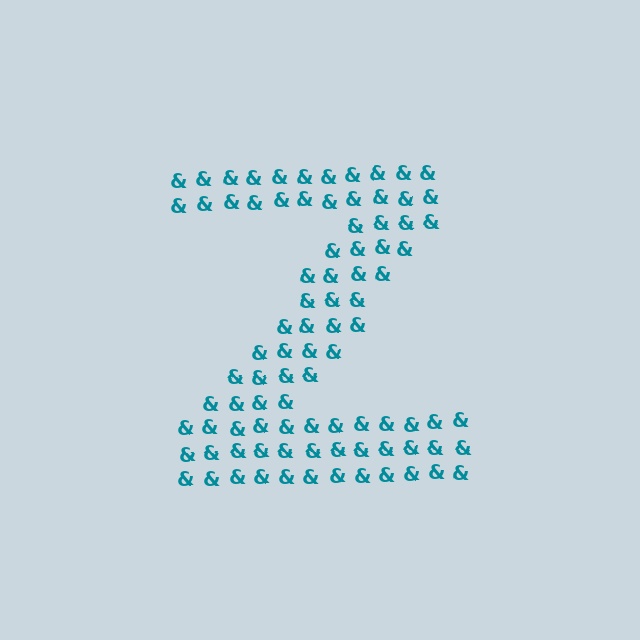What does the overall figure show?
The overall figure shows the letter Z.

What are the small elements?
The small elements are ampersands.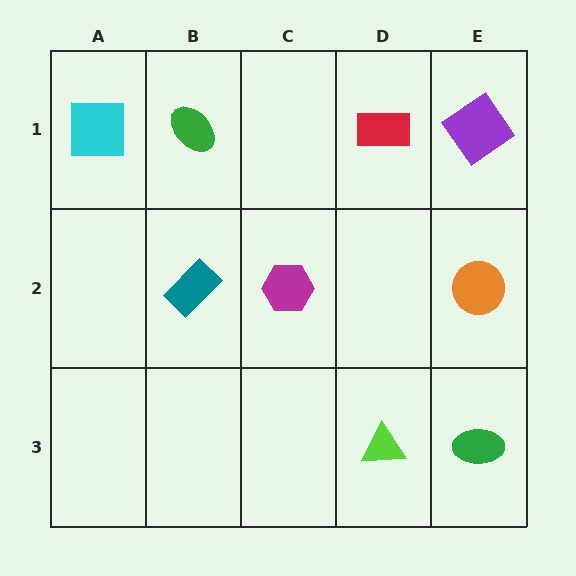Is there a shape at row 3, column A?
No, that cell is empty.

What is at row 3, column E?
A green ellipse.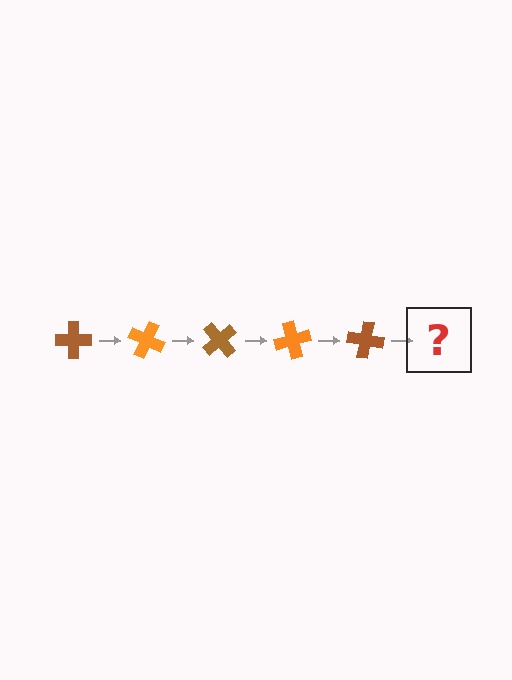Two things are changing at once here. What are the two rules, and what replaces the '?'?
The two rules are that it rotates 25 degrees each step and the color cycles through brown and orange. The '?' should be an orange cross, rotated 125 degrees from the start.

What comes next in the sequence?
The next element should be an orange cross, rotated 125 degrees from the start.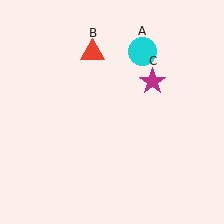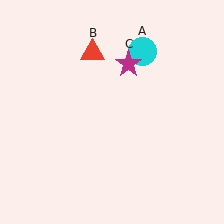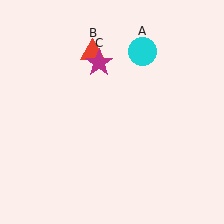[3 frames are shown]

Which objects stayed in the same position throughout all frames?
Cyan circle (object A) and red triangle (object B) remained stationary.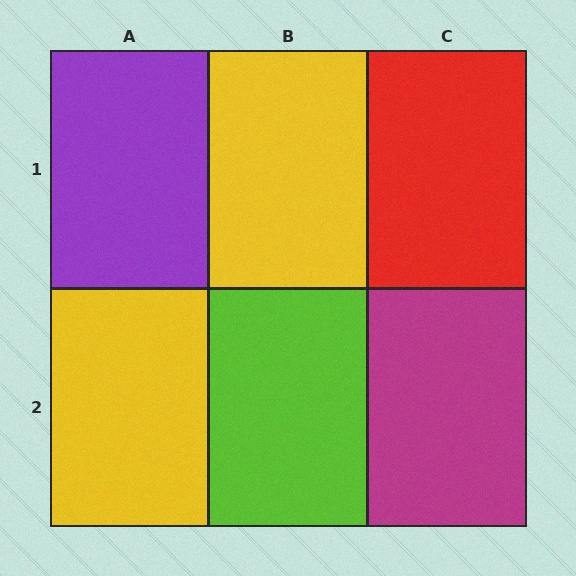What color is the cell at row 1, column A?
Purple.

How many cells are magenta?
1 cell is magenta.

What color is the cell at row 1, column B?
Yellow.